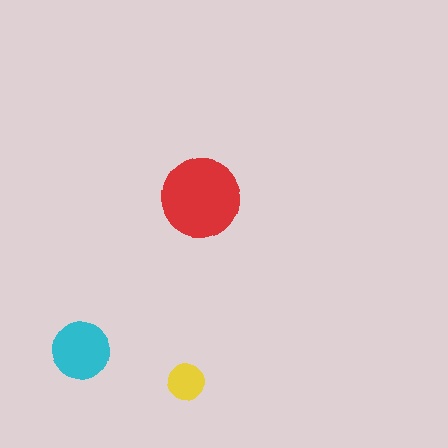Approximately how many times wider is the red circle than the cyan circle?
About 1.5 times wider.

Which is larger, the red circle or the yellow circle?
The red one.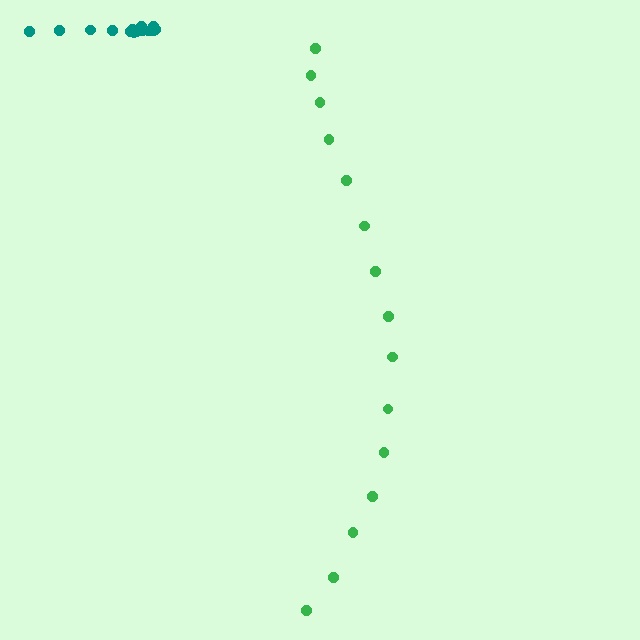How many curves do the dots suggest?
There are 2 distinct paths.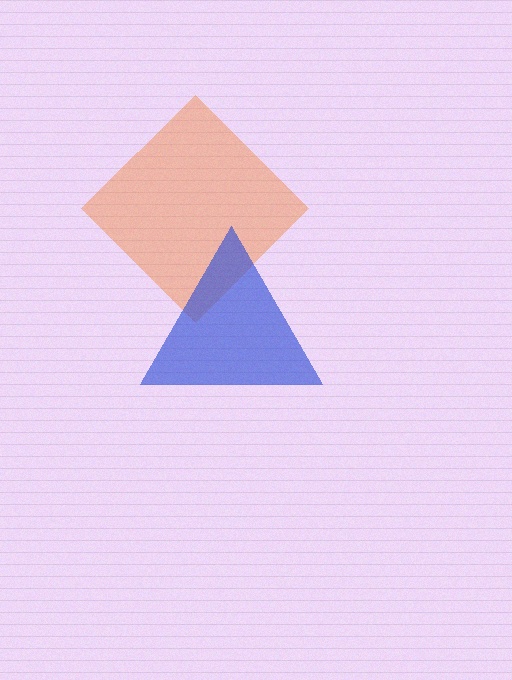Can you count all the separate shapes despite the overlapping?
Yes, there are 2 separate shapes.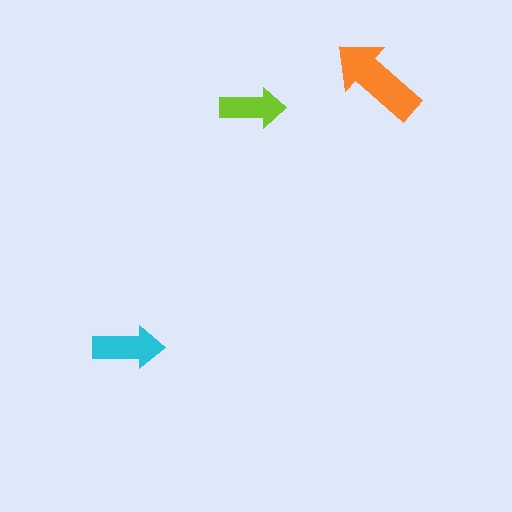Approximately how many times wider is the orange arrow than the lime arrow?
About 1.5 times wider.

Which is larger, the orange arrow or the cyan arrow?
The orange one.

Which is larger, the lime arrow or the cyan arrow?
The cyan one.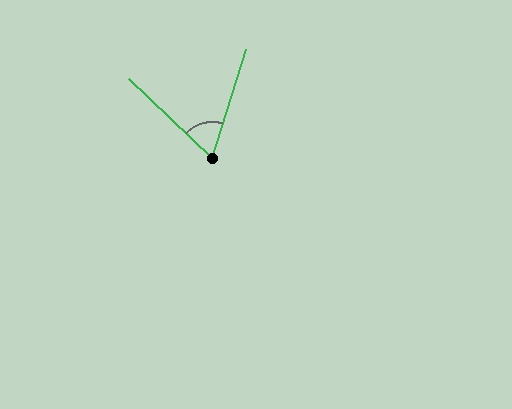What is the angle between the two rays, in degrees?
Approximately 63 degrees.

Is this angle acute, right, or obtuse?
It is acute.